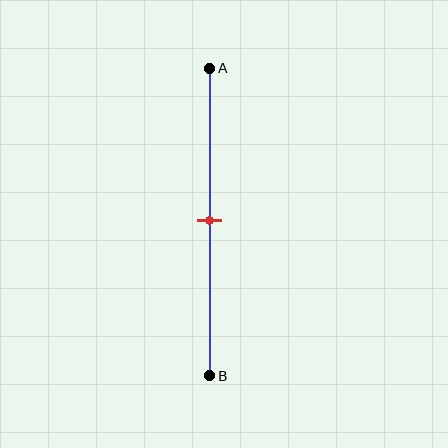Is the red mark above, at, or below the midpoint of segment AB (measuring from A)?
The red mark is approximately at the midpoint of segment AB.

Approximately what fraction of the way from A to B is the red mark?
The red mark is approximately 50% of the way from A to B.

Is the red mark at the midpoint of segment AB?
Yes, the mark is approximately at the midpoint.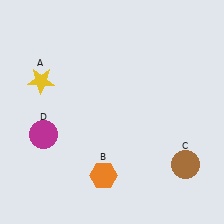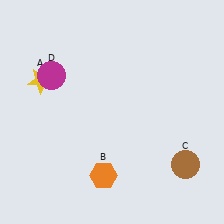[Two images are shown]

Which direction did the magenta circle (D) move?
The magenta circle (D) moved up.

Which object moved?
The magenta circle (D) moved up.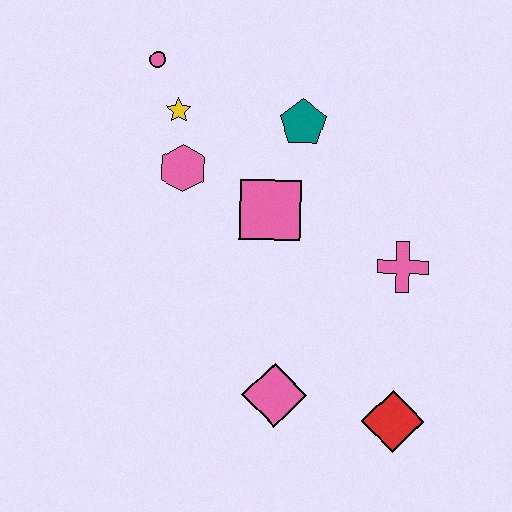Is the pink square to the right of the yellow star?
Yes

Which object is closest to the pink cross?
The pink square is closest to the pink cross.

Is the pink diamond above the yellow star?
No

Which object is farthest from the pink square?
The red diamond is farthest from the pink square.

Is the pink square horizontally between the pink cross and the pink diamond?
No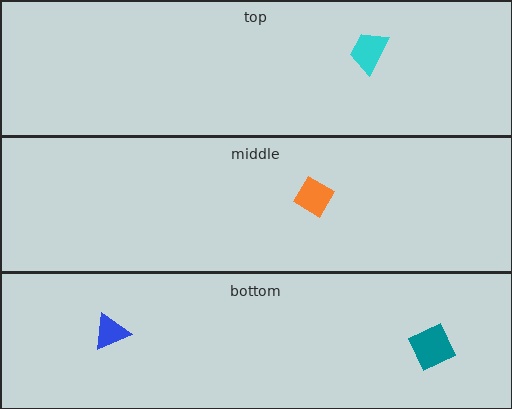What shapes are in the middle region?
The orange diamond.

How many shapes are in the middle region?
1.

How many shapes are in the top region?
1.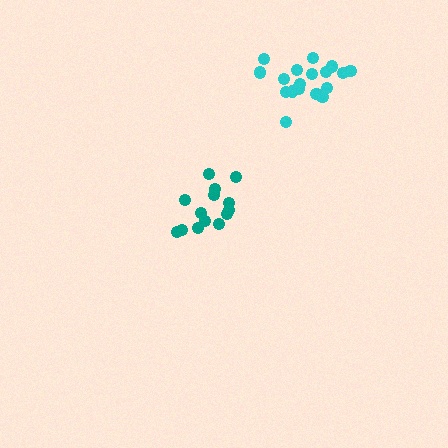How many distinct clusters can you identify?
There are 2 distinct clusters.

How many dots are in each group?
Group 1: 14 dots, Group 2: 19 dots (33 total).